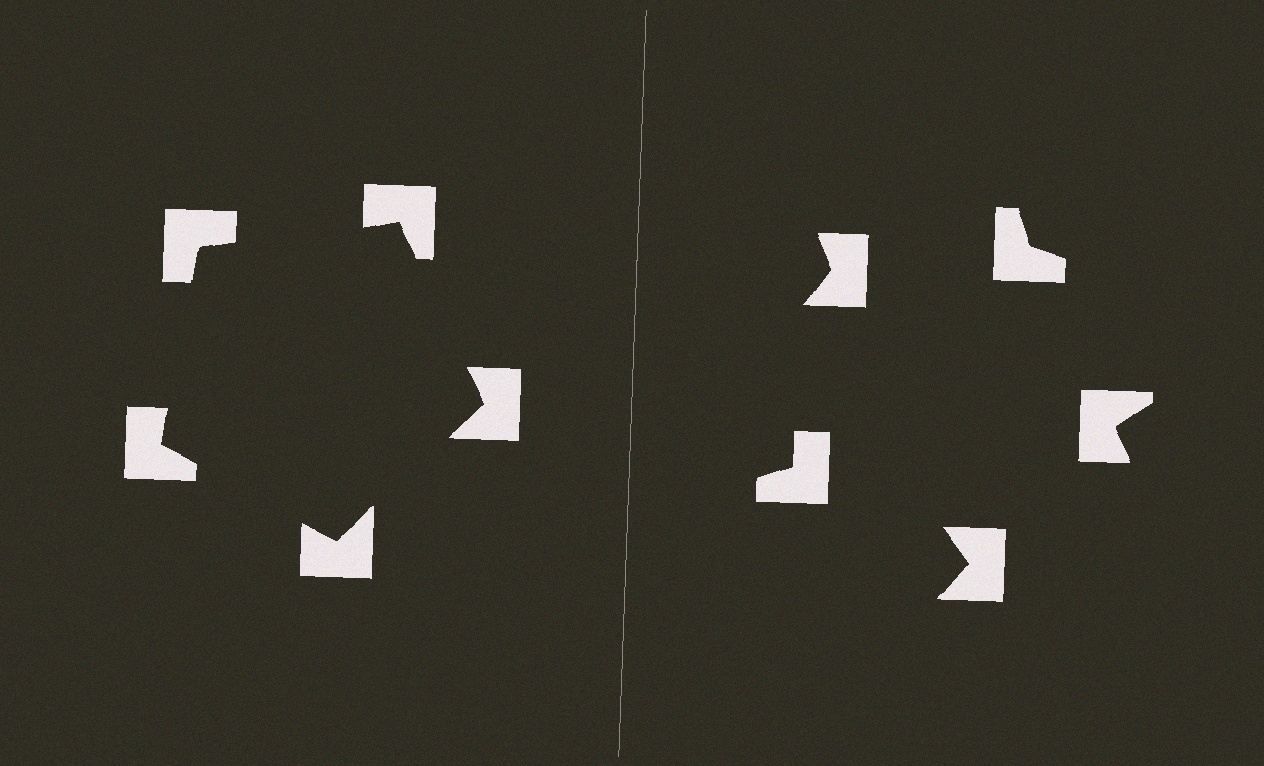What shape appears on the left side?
An illusory pentagon.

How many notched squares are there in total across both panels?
10 — 5 on each side.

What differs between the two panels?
The notched squares are positioned identically on both sides; only the wedge orientations differ. On the left they align to a pentagon; on the right they are misaligned.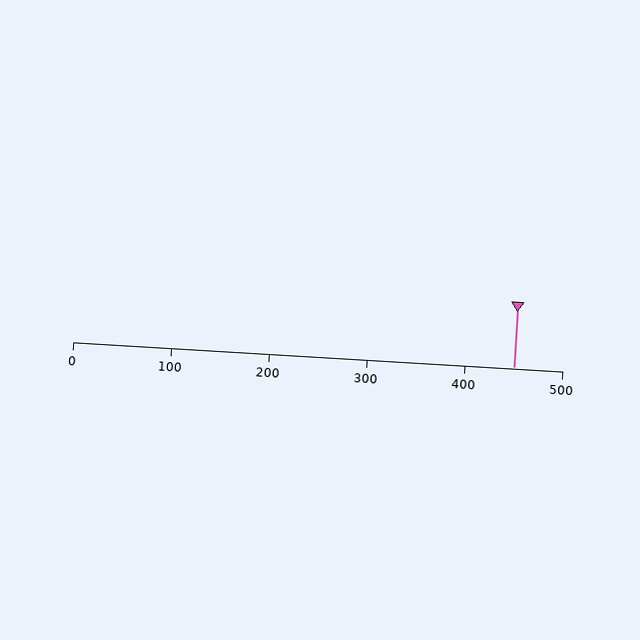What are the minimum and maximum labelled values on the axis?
The axis runs from 0 to 500.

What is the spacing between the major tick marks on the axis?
The major ticks are spaced 100 apart.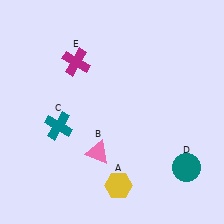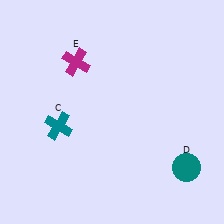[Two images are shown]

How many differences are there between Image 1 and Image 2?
There are 2 differences between the two images.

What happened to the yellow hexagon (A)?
The yellow hexagon (A) was removed in Image 2. It was in the bottom-right area of Image 1.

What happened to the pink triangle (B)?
The pink triangle (B) was removed in Image 2. It was in the bottom-left area of Image 1.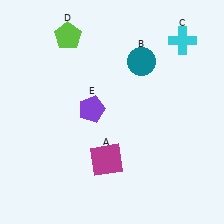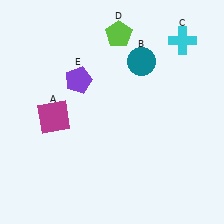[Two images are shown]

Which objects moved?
The objects that moved are: the magenta square (A), the lime pentagon (D), the purple pentagon (E).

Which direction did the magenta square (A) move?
The magenta square (A) moved left.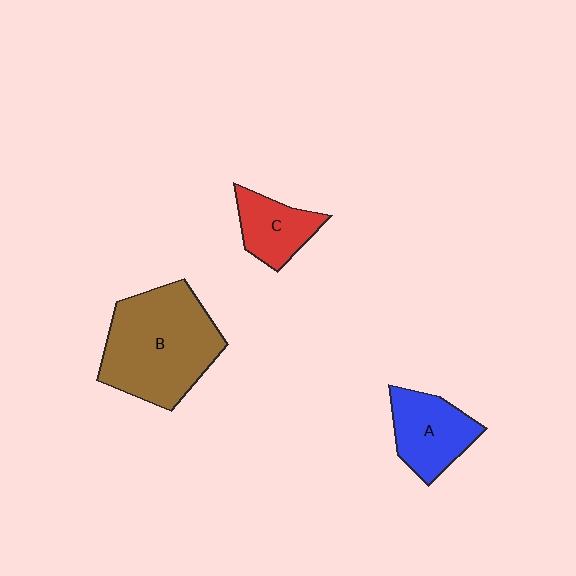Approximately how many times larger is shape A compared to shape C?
Approximately 1.3 times.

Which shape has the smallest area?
Shape C (red).